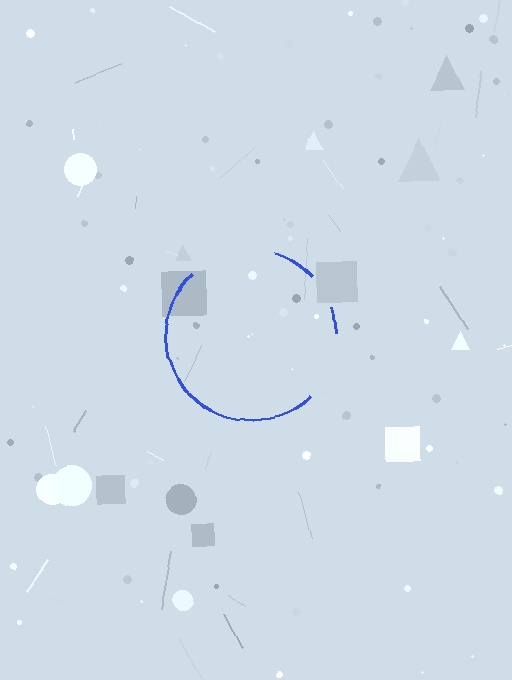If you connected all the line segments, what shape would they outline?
They would outline a circle.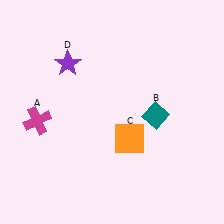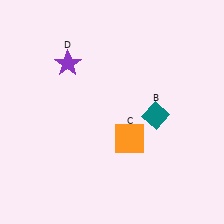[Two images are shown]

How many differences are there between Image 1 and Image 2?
There is 1 difference between the two images.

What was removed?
The magenta cross (A) was removed in Image 2.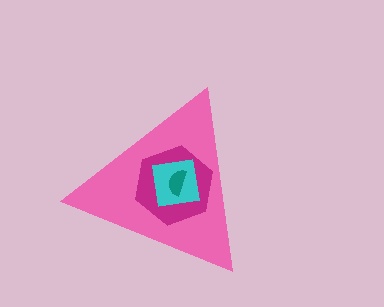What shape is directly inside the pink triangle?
The magenta hexagon.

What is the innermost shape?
The teal semicircle.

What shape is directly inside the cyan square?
The teal semicircle.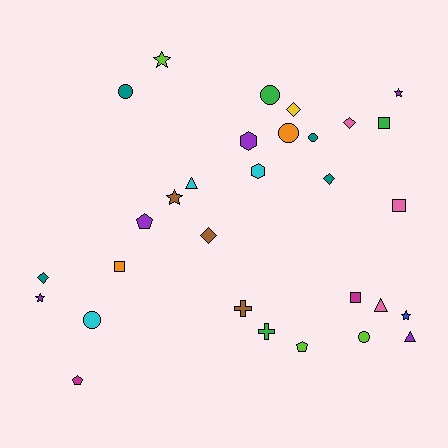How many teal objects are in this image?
There are 4 teal objects.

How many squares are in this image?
There are 4 squares.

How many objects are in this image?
There are 30 objects.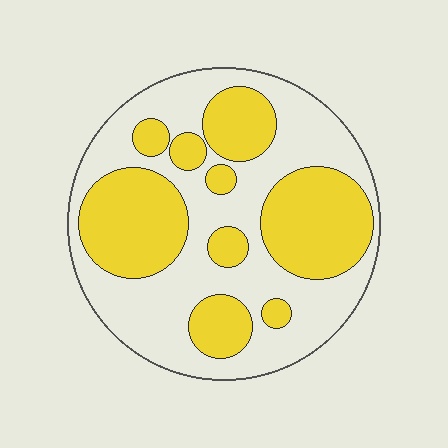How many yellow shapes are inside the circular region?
9.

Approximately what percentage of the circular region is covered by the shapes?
Approximately 45%.